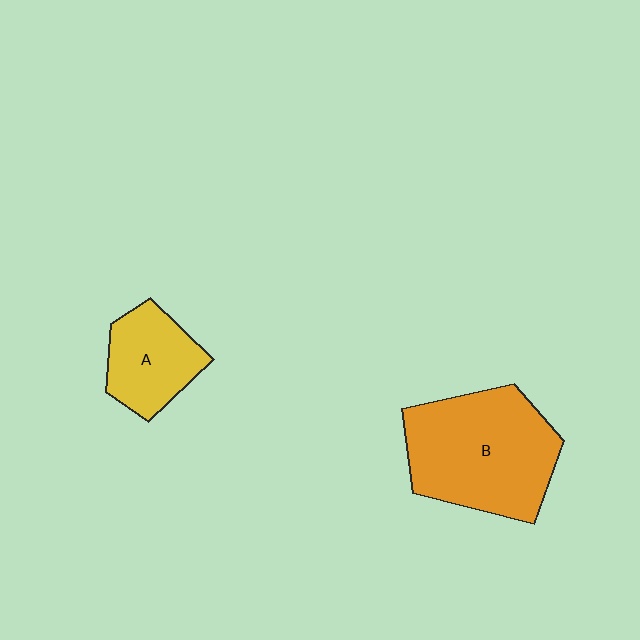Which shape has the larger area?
Shape B (orange).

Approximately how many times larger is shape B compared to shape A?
Approximately 2.0 times.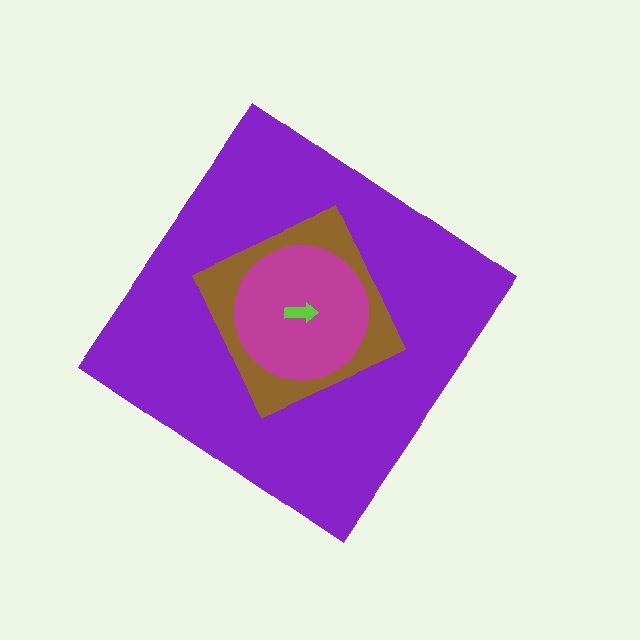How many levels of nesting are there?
4.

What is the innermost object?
The lime arrow.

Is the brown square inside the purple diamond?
Yes.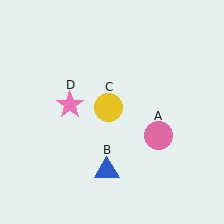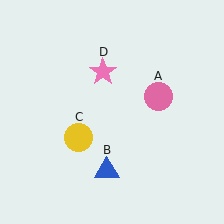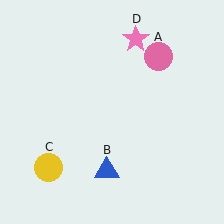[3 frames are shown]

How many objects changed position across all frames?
3 objects changed position: pink circle (object A), yellow circle (object C), pink star (object D).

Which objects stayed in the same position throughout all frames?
Blue triangle (object B) remained stationary.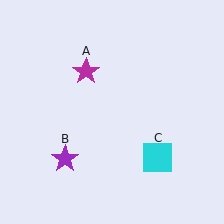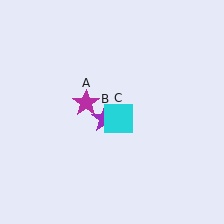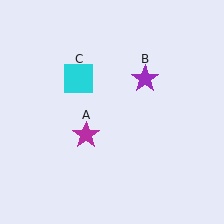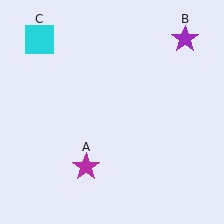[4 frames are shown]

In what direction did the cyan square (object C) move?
The cyan square (object C) moved up and to the left.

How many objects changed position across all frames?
3 objects changed position: magenta star (object A), purple star (object B), cyan square (object C).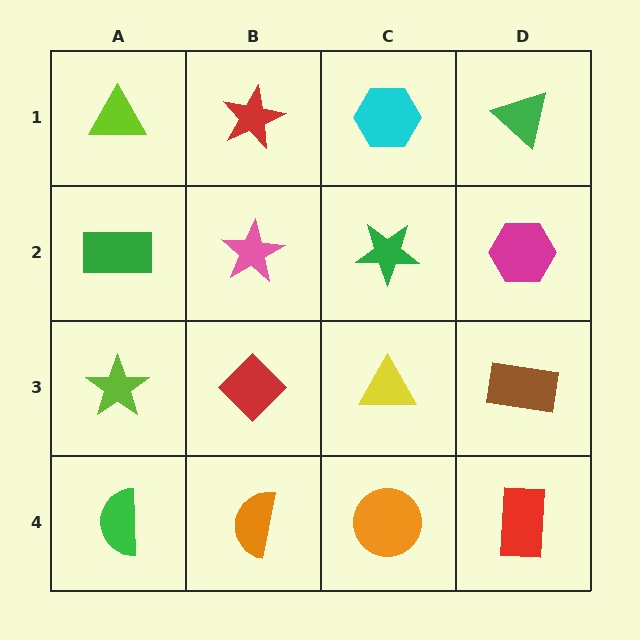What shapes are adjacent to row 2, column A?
A lime triangle (row 1, column A), a lime star (row 3, column A), a pink star (row 2, column B).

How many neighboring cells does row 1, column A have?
2.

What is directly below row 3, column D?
A red rectangle.